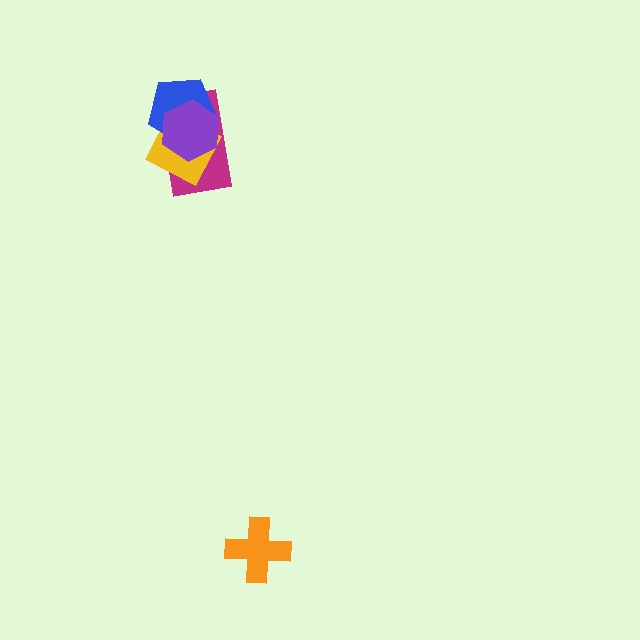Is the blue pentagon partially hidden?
Yes, it is partially covered by another shape.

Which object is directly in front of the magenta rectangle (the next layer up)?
The yellow square is directly in front of the magenta rectangle.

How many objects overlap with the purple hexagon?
3 objects overlap with the purple hexagon.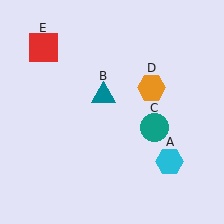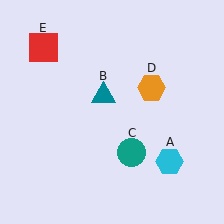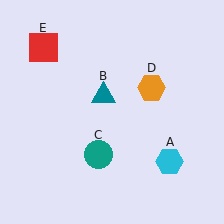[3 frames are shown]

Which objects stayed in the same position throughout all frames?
Cyan hexagon (object A) and teal triangle (object B) and orange hexagon (object D) and red square (object E) remained stationary.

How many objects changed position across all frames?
1 object changed position: teal circle (object C).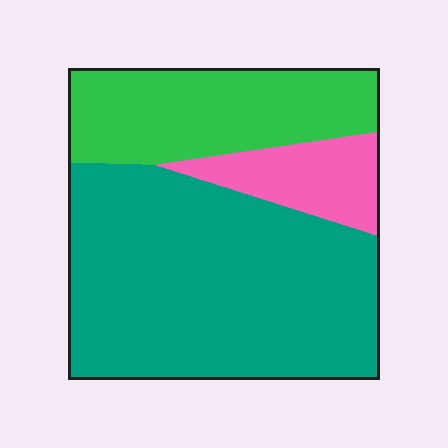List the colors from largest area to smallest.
From largest to smallest: teal, green, pink.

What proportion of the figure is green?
Green covers around 25% of the figure.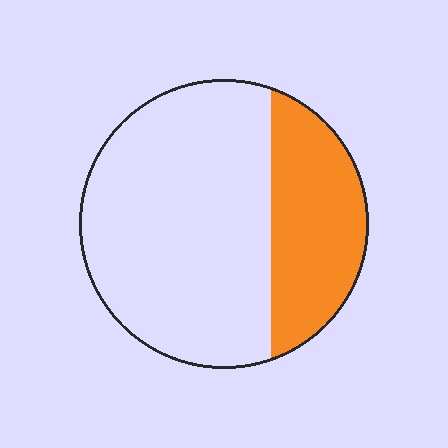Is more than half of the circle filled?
No.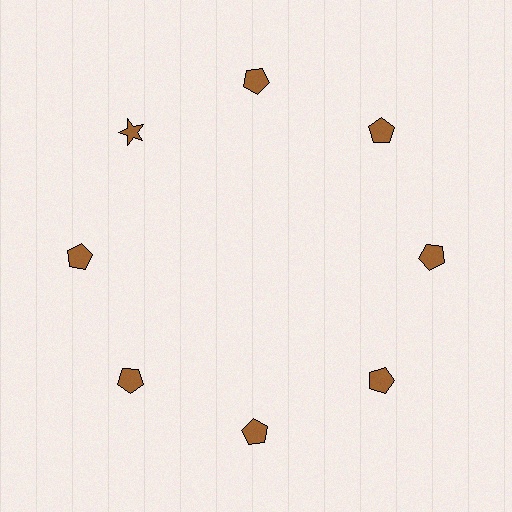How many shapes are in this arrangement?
There are 8 shapes arranged in a ring pattern.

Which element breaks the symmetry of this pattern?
The brown star at roughly the 10 o'clock position breaks the symmetry. All other shapes are brown pentagons.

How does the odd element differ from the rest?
It has a different shape: star instead of pentagon.